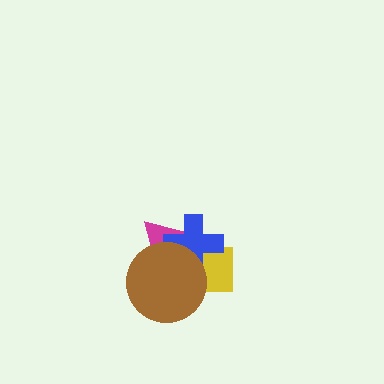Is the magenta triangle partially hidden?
Yes, it is partially covered by another shape.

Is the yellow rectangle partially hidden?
Yes, it is partially covered by another shape.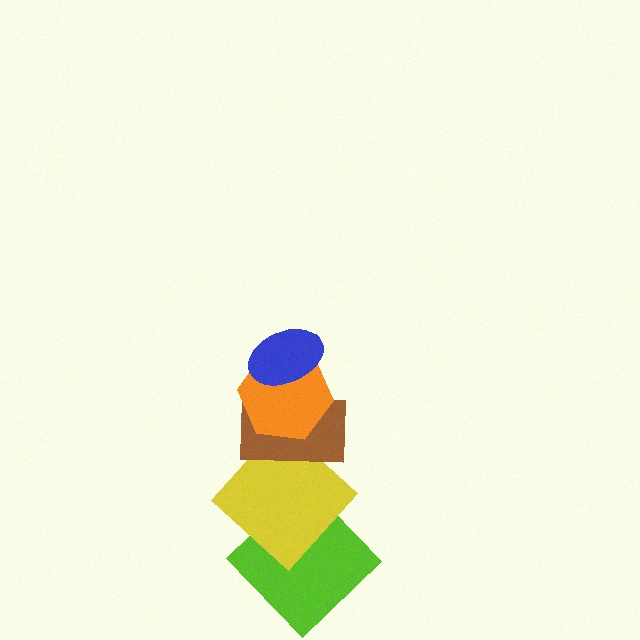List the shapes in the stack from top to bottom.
From top to bottom: the blue ellipse, the orange hexagon, the brown rectangle, the yellow diamond, the lime diamond.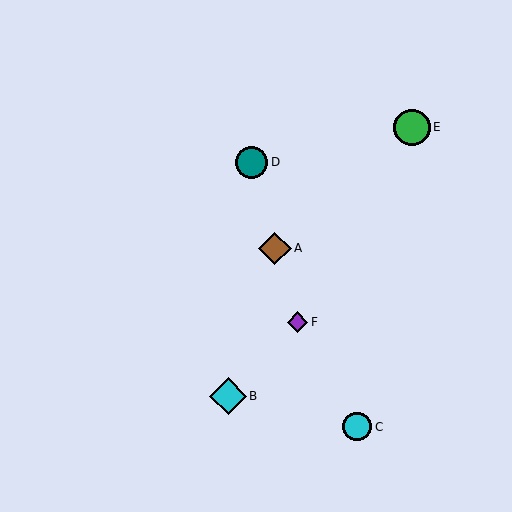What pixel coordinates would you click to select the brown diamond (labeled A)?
Click at (275, 248) to select the brown diamond A.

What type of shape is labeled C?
Shape C is a cyan circle.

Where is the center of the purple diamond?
The center of the purple diamond is at (298, 322).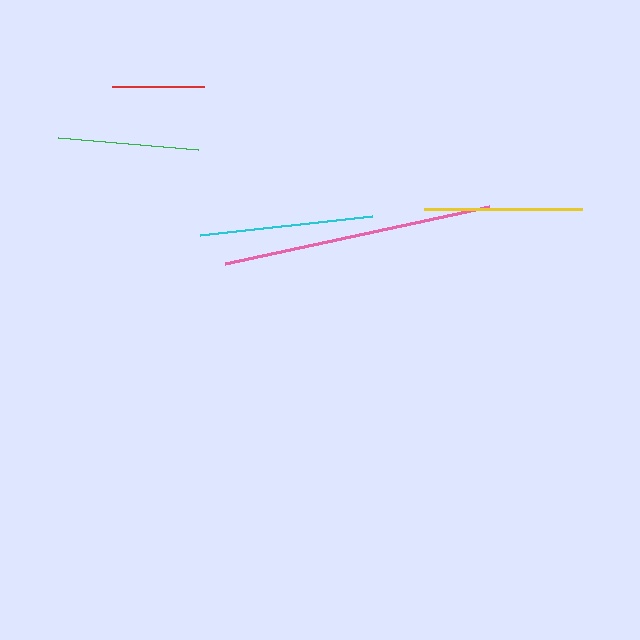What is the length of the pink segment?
The pink segment is approximately 270 pixels long.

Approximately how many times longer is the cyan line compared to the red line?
The cyan line is approximately 1.9 times the length of the red line.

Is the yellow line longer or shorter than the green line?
The yellow line is longer than the green line.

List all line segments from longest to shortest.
From longest to shortest: pink, cyan, yellow, green, red.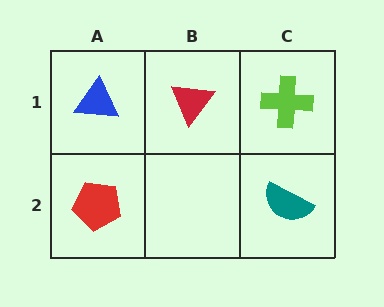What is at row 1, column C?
A lime cross.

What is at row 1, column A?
A blue triangle.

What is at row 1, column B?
A red triangle.